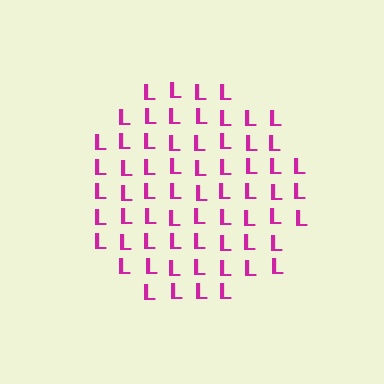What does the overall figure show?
The overall figure shows a circle.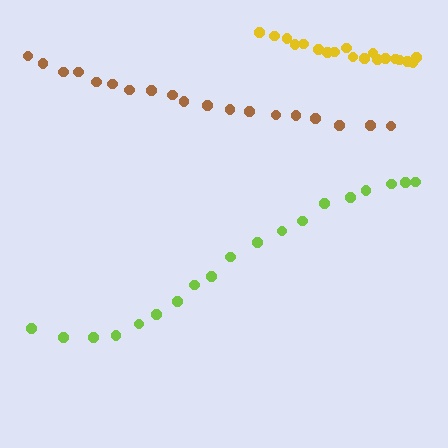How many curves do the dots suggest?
There are 3 distinct paths.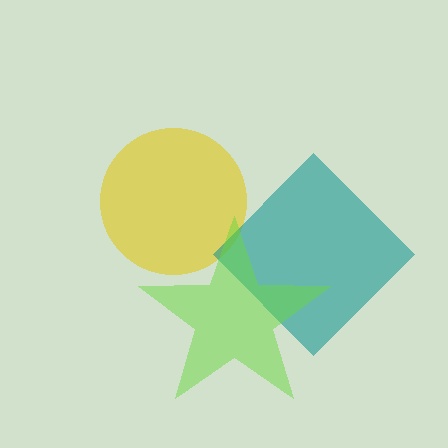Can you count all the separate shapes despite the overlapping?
Yes, there are 3 separate shapes.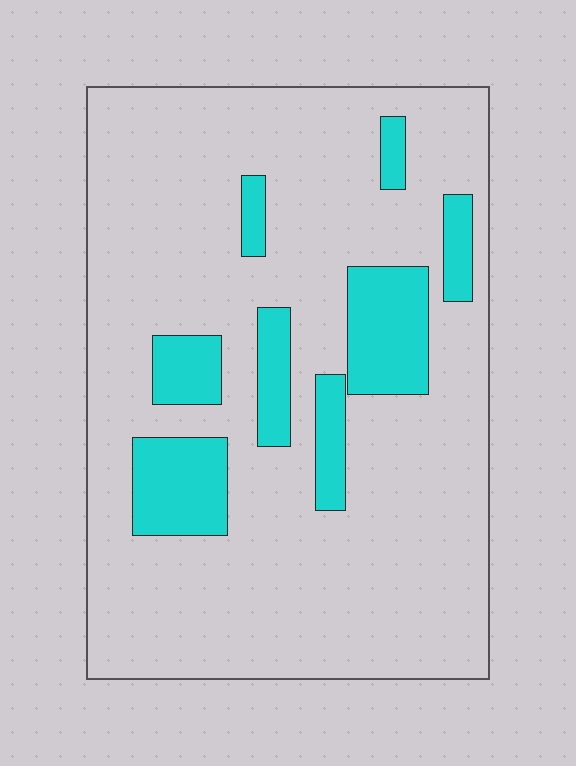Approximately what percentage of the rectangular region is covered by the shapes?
Approximately 15%.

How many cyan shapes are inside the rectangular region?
8.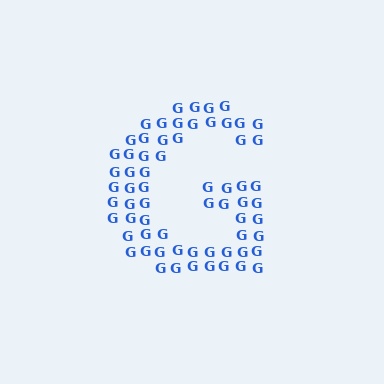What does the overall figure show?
The overall figure shows the letter G.